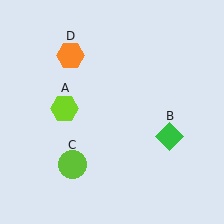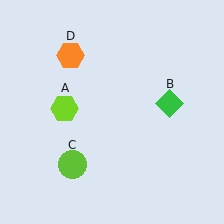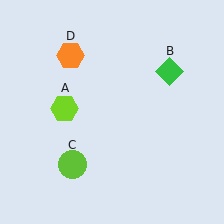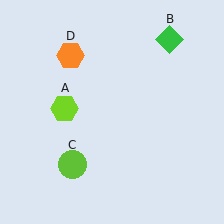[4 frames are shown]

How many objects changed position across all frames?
1 object changed position: green diamond (object B).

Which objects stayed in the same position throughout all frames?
Lime hexagon (object A) and lime circle (object C) and orange hexagon (object D) remained stationary.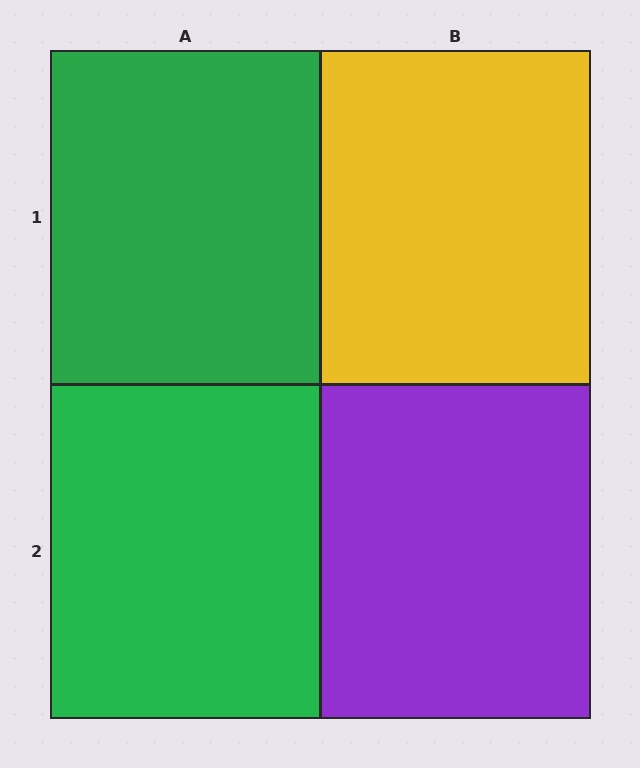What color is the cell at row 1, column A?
Green.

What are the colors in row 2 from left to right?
Green, purple.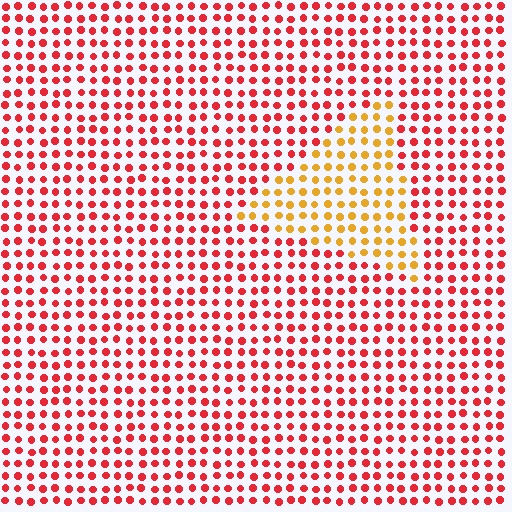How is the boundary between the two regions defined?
The boundary is defined purely by a slight shift in hue (about 45 degrees). Spacing, size, and orientation are identical on both sides.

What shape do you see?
I see a triangle.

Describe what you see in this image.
The image is filled with small red elements in a uniform arrangement. A triangle-shaped region is visible where the elements are tinted to a slightly different hue, forming a subtle color boundary.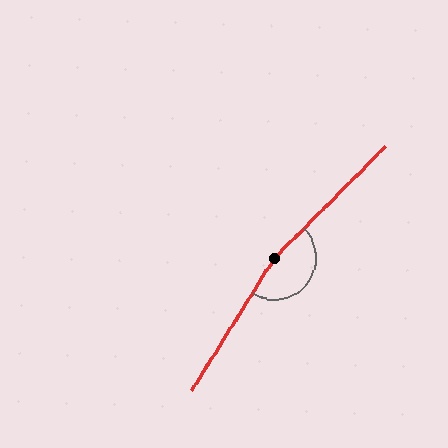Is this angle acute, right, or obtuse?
It is obtuse.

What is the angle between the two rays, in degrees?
Approximately 167 degrees.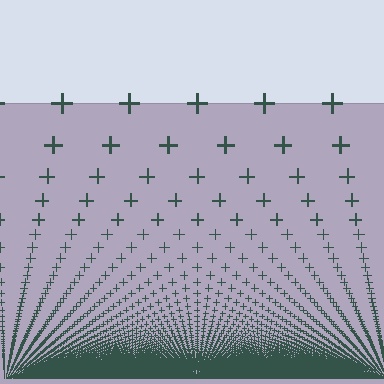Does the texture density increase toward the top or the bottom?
Density increases toward the bottom.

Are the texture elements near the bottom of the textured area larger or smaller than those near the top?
Smaller. The gradient is inverted — elements near the bottom are smaller and denser.